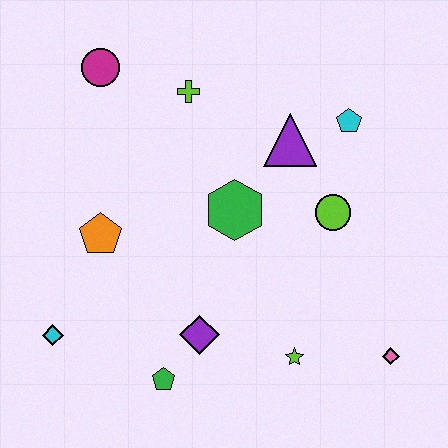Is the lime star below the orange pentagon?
Yes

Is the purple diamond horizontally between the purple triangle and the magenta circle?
Yes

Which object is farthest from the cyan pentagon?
The cyan diamond is farthest from the cyan pentagon.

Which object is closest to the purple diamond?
The green pentagon is closest to the purple diamond.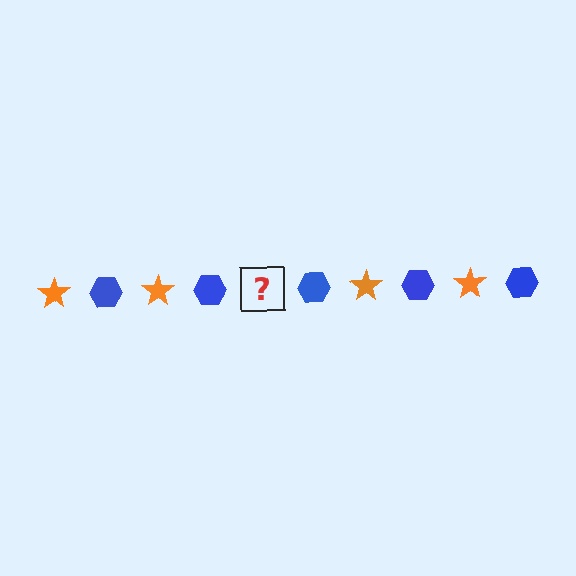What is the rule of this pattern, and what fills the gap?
The rule is that the pattern alternates between orange star and blue hexagon. The gap should be filled with an orange star.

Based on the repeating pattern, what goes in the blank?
The blank should be an orange star.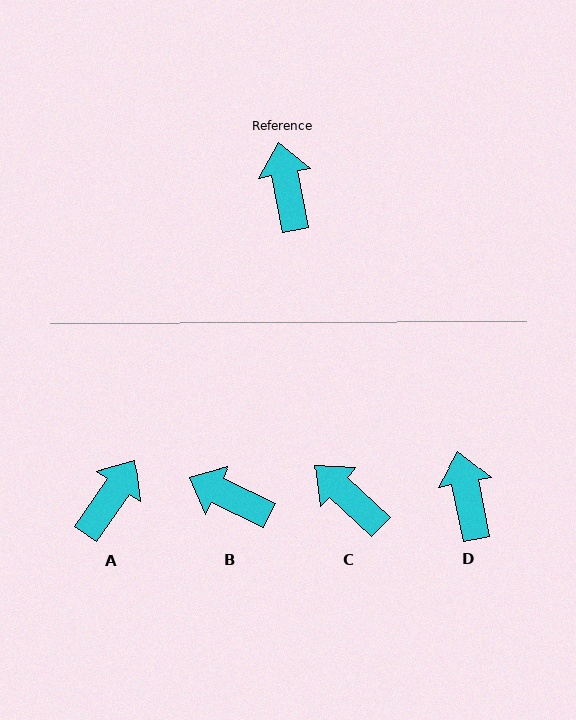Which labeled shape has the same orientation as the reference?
D.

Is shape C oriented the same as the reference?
No, it is off by about 36 degrees.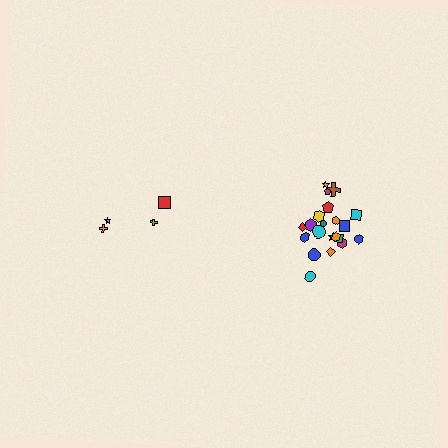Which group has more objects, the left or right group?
The right group.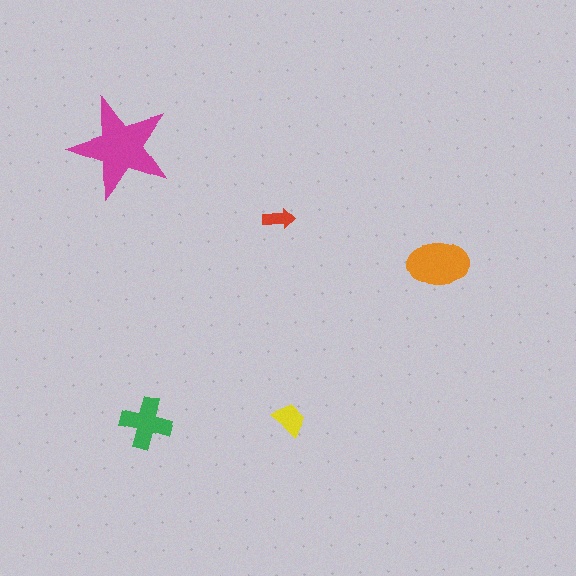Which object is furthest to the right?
The orange ellipse is rightmost.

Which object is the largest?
The magenta star.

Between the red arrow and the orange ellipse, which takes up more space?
The orange ellipse.